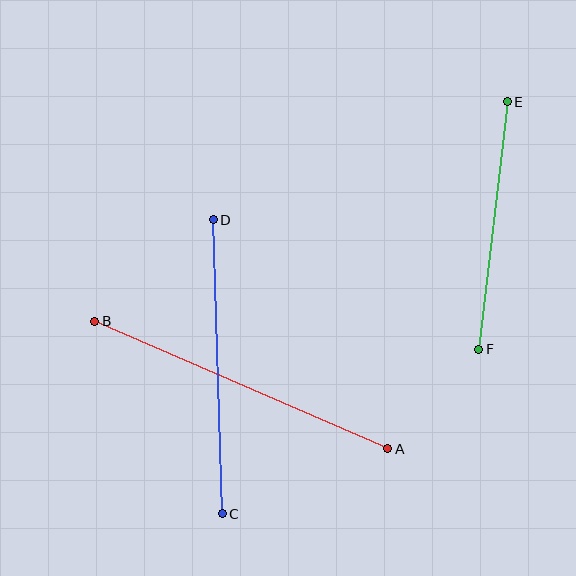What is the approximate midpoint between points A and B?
The midpoint is at approximately (241, 385) pixels.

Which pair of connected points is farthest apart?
Points A and B are farthest apart.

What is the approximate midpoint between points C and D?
The midpoint is at approximately (218, 367) pixels.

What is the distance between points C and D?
The distance is approximately 294 pixels.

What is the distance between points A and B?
The distance is approximately 320 pixels.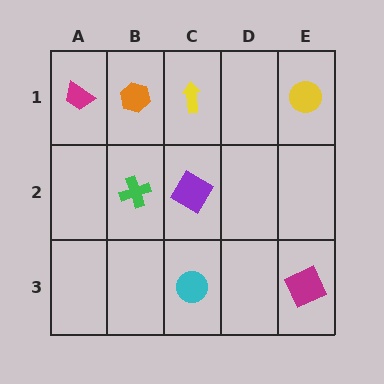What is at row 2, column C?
A purple diamond.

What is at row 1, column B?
An orange hexagon.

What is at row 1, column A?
A magenta trapezoid.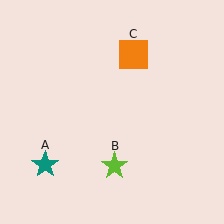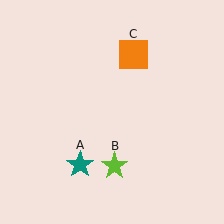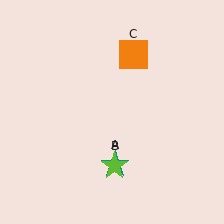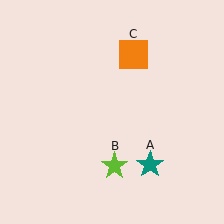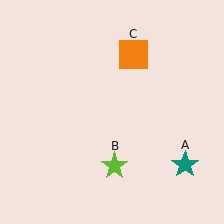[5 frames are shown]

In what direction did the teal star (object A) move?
The teal star (object A) moved right.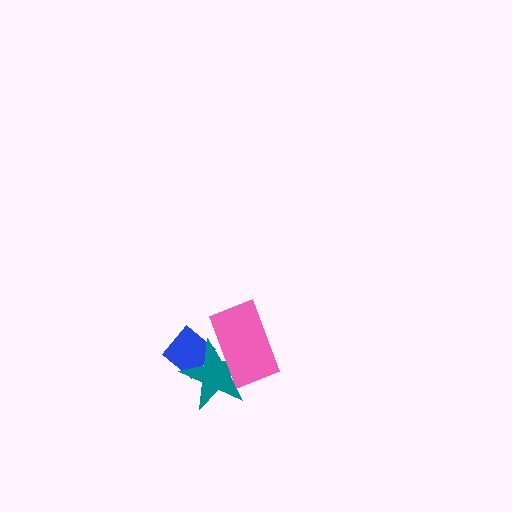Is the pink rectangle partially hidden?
No, no other shape covers it.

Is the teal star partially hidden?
Yes, it is partially covered by another shape.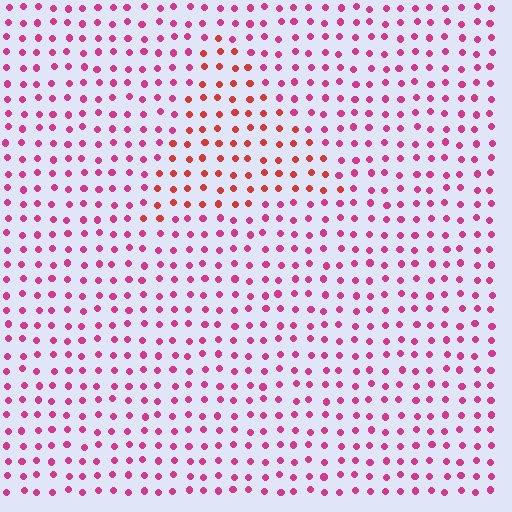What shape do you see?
I see a triangle.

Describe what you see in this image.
The image is filled with small magenta elements in a uniform arrangement. A triangle-shaped region is visible where the elements are tinted to a slightly different hue, forming a subtle color boundary.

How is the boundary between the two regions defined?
The boundary is defined purely by a slight shift in hue (about 33 degrees). Spacing, size, and orientation are identical on both sides.